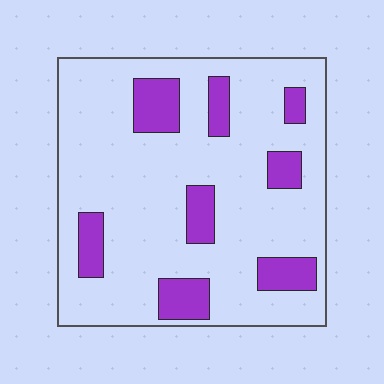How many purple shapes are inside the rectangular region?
8.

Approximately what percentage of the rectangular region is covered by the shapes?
Approximately 20%.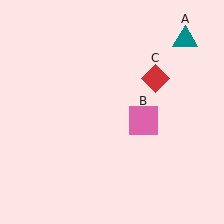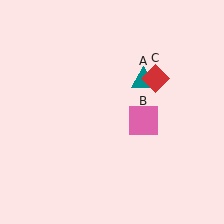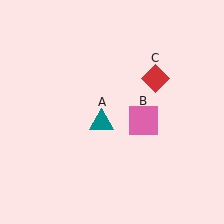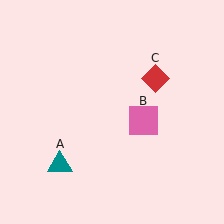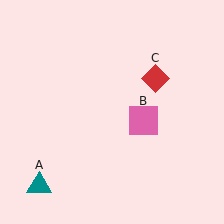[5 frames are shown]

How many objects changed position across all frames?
1 object changed position: teal triangle (object A).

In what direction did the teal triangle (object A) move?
The teal triangle (object A) moved down and to the left.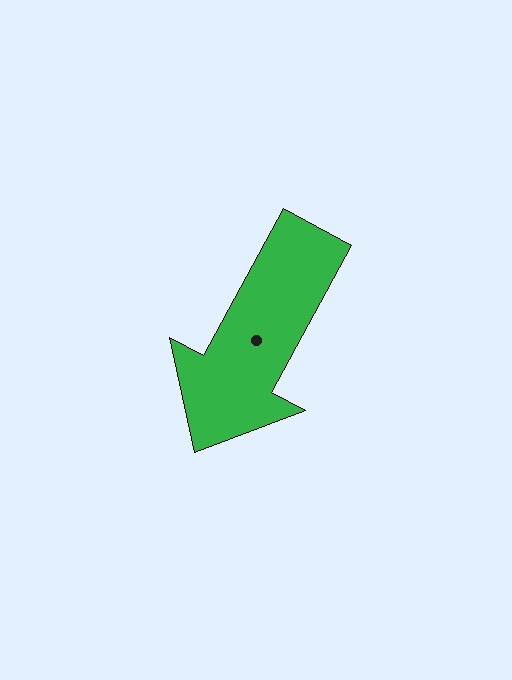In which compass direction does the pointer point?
Southwest.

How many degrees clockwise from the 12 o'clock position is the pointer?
Approximately 209 degrees.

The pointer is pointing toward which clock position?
Roughly 7 o'clock.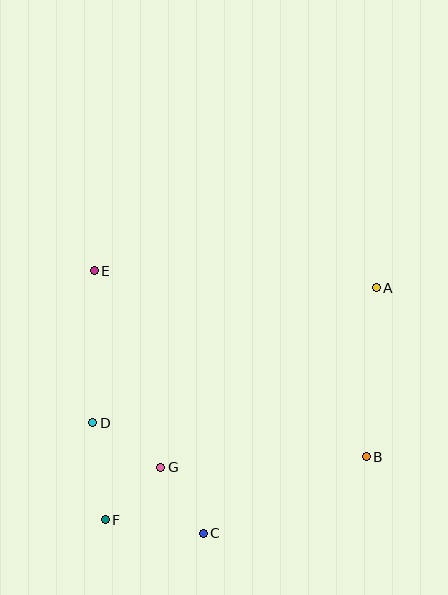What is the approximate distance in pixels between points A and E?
The distance between A and E is approximately 282 pixels.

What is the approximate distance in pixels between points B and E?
The distance between B and E is approximately 330 pixels.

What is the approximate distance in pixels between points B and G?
The distance between B and G is approximately 206 pixels.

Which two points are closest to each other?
Points F and G are closest to each other.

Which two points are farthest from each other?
Points A and F are farthest from each other.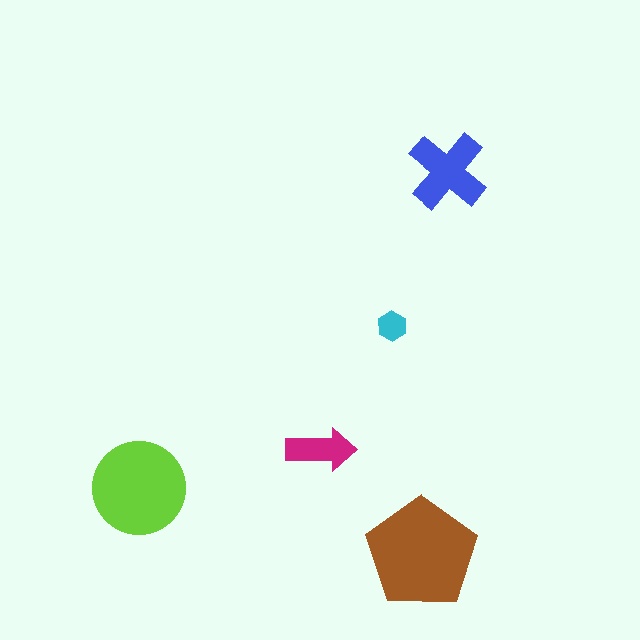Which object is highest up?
The blue cross is topmost.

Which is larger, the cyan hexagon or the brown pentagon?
The brown pentagon.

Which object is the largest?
The brown pentagon.